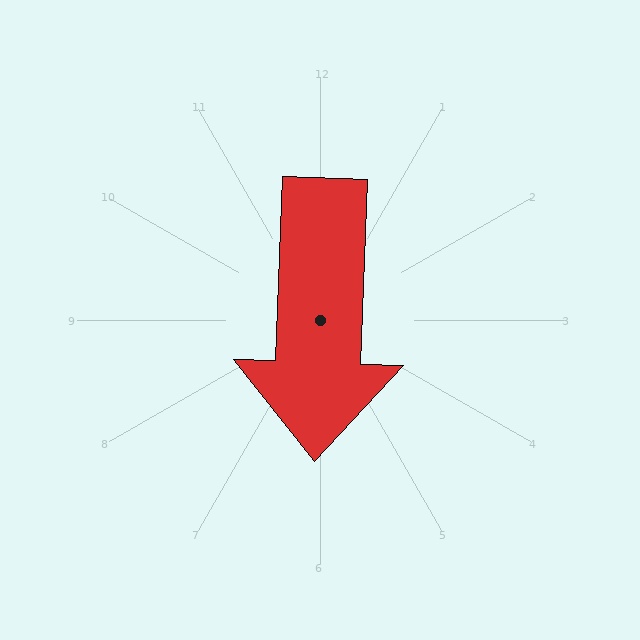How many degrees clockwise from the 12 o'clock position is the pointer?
Approximately 182 degrees.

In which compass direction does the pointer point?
South.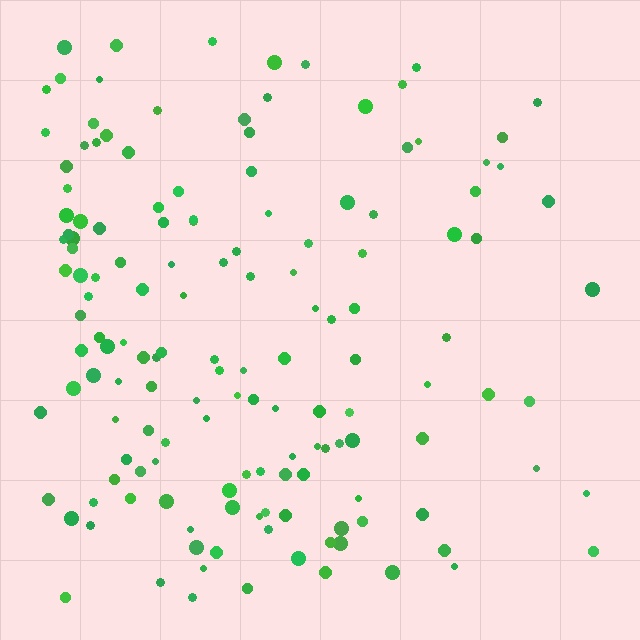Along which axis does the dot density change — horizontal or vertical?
Horizontal.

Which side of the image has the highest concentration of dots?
The left.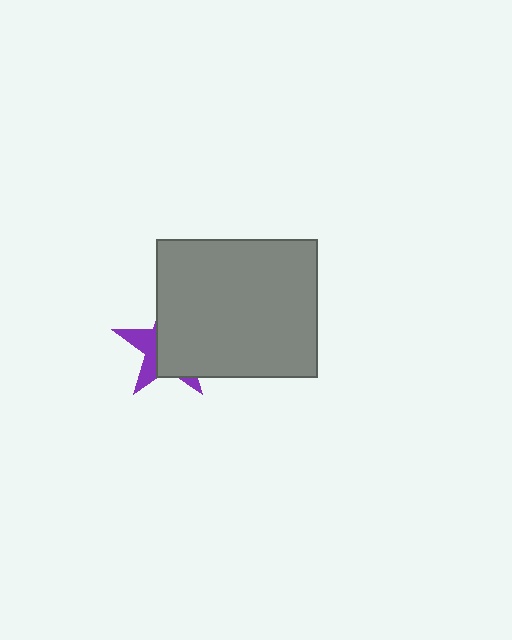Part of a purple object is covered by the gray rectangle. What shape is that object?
It is a star.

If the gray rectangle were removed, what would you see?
You would see the complete purple star.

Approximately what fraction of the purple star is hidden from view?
Roughly 67% of the purple star is hidden behind the gray rectangle.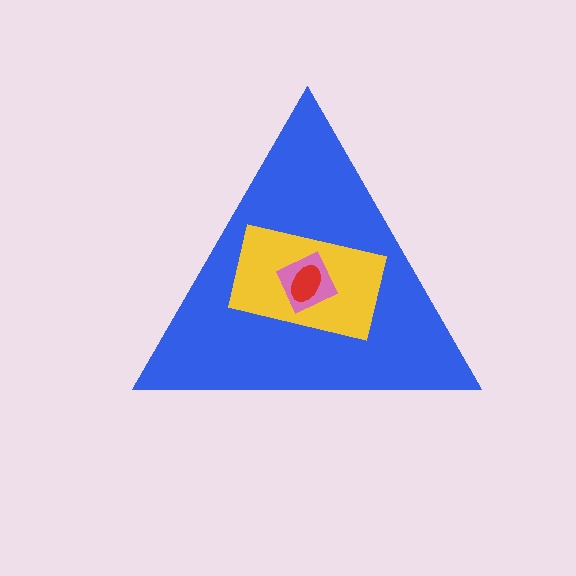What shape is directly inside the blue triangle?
The yellow rectangle.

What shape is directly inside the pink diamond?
The red ellipse.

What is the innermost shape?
The red ellipse.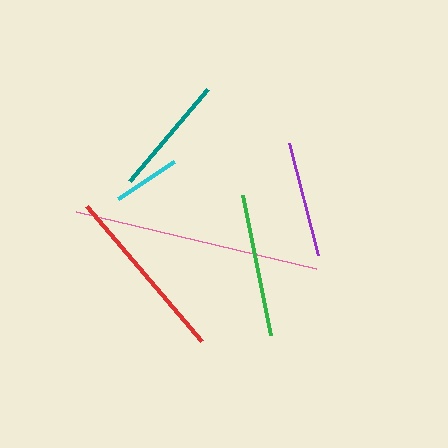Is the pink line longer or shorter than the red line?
The pink line is longer than the red line.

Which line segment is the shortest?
The cyan line is the shortest at approximately 67 pixels.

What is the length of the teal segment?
The teal segment is approximately 121 pixels long.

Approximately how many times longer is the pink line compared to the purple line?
The pink line is approximately 2.1 times the length of the purple line.